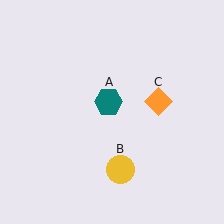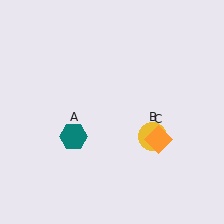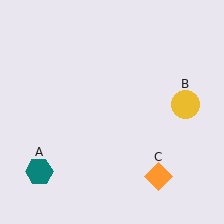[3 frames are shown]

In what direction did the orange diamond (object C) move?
The orange diamond (object C) moved down.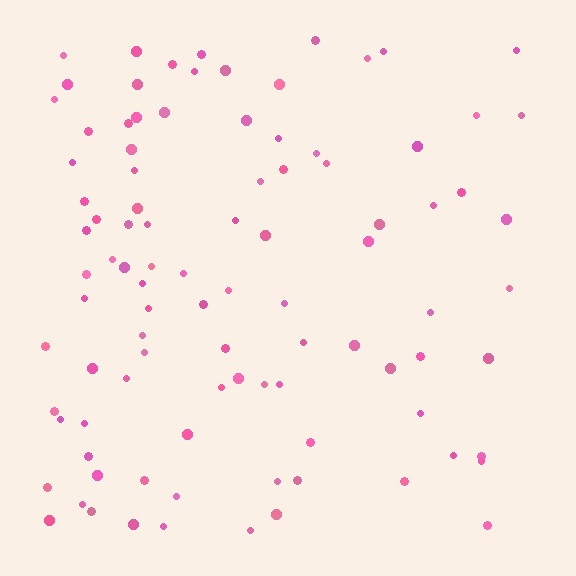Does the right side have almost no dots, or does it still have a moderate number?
Still a moderate number, just noticeably fewer than the left.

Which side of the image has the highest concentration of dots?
The left.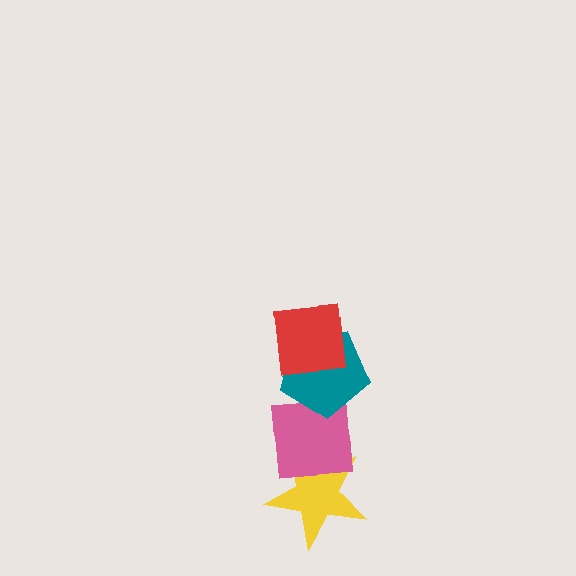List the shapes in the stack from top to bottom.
From top to bottom: the red square, the teal pentagon, the pink square, the yellow star.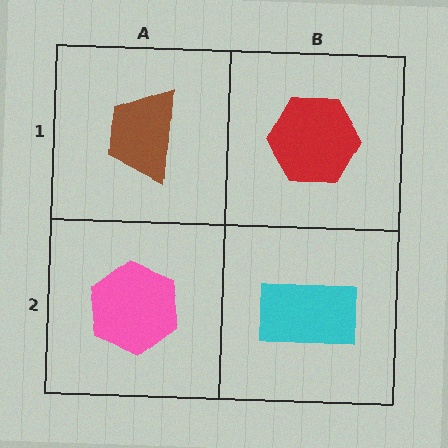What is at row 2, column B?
A cyan rectangle.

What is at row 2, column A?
A pink hexagon.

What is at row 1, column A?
A brown trapezoid.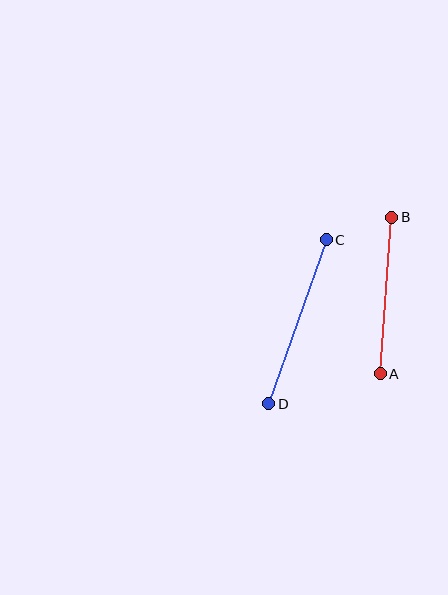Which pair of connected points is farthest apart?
Points C and D are farthest apart.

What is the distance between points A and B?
The distance is approximately 157 pixels.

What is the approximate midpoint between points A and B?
The midpoint is at approximately (386, 295) pixels.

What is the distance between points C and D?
The distance is approximately 174 pixels.